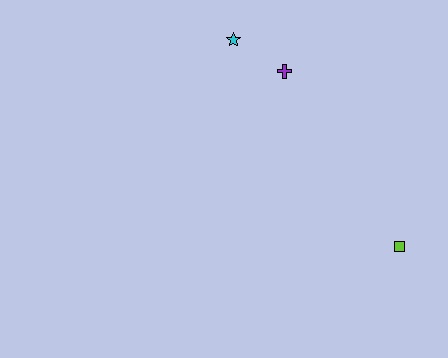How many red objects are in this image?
There are no red objects.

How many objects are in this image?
There are 3 objects.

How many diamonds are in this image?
There are no diamonds.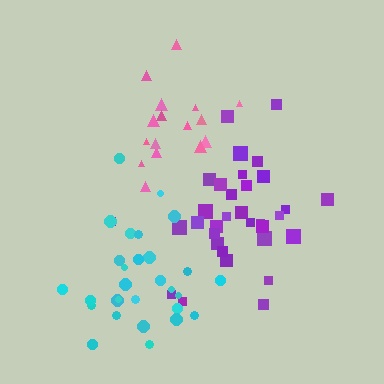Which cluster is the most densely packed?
Purple.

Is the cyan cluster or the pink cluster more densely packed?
Cyan.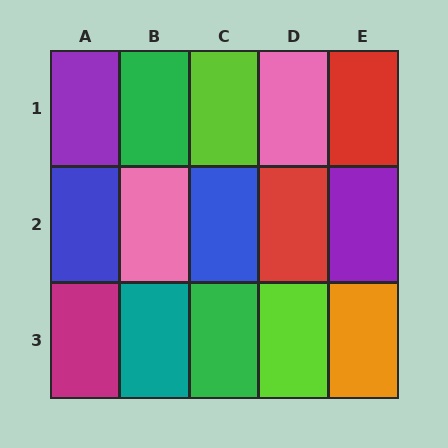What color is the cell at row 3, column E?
Orange.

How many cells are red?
2 cells are red.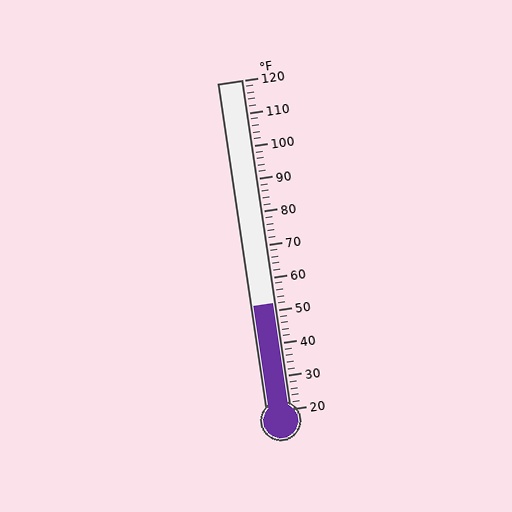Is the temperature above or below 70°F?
The temperature is below 70°F.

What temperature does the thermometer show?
The thermometer shows approximately 52°F.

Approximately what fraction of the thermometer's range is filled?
The thermometer is filled to approximately 30% of its range.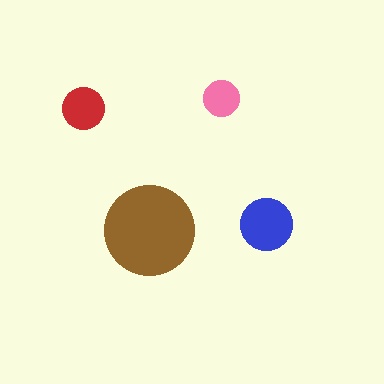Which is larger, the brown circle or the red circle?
The brown one.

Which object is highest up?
The pink circle is topmost.